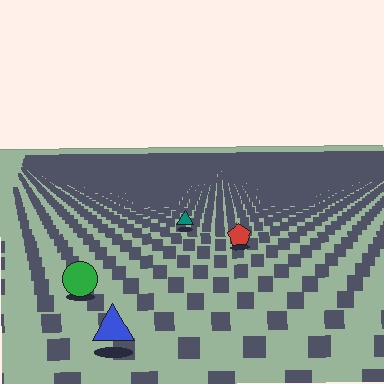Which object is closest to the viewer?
The blue triangle is closest. The texture marks near it are larger and more spread out.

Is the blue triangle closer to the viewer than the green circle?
Yes. The blue triangle is closer — you can tell from the texture gradient: the ground texture is coarser near it.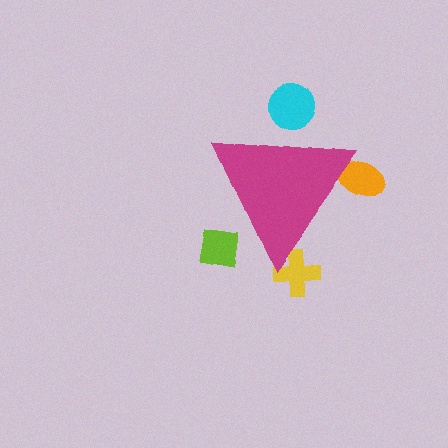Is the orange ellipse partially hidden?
Yes, the orange ellipse is partially hidden behind the magenta triangle.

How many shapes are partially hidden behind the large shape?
4 shapes are partially hidden.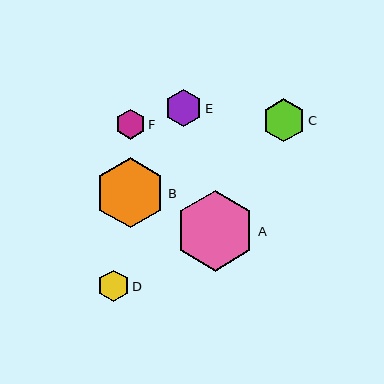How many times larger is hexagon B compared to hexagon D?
Hexagon B is approximately 2.2 times the size of hexagon D.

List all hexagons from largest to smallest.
From largest to smallest: A, B, C, E, D, F.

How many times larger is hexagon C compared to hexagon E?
Hexagon C is approximately 1.2 times the size of hexagon E.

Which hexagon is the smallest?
Hexagon F is the smallest with a size of approximately 30 pixels.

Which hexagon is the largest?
Hexagon A is the largest with a size of approximately 80 pixels.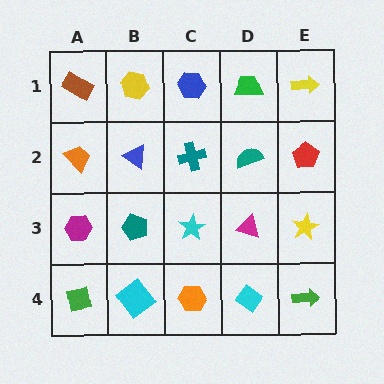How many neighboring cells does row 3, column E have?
3.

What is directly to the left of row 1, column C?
A yellow hexagon.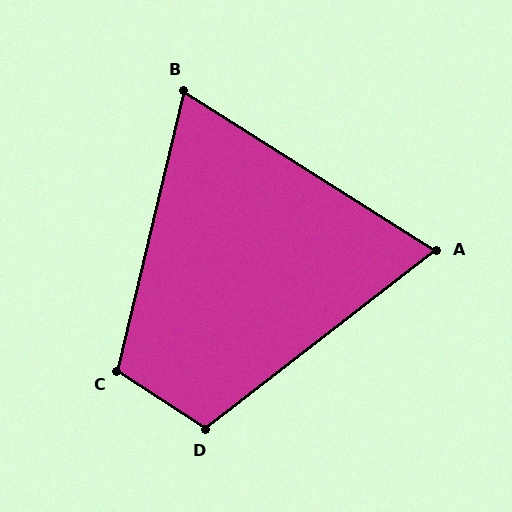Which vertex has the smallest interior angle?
A, at approximately 70 degrees.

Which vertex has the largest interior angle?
C, at approximately 110 degrees.